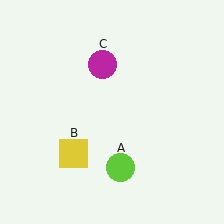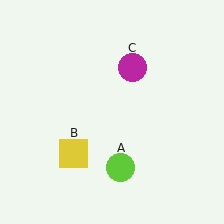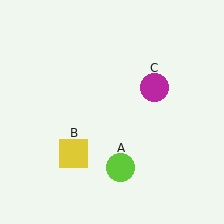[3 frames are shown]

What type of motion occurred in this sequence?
The magenta circle (object C) rotated clockwise around the center of the scene.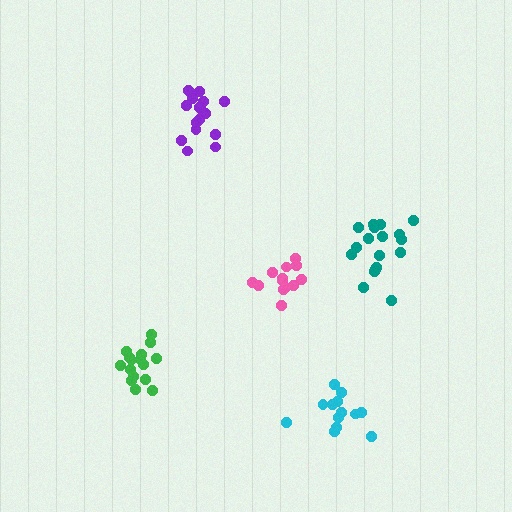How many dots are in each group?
Group 1: 18 dots, Group 2: 16 dots, Group 3: 13 dots, Group 4: 16 dots, Group 5: 13 dots (76 total).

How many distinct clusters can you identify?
There are 5 distinct clusters.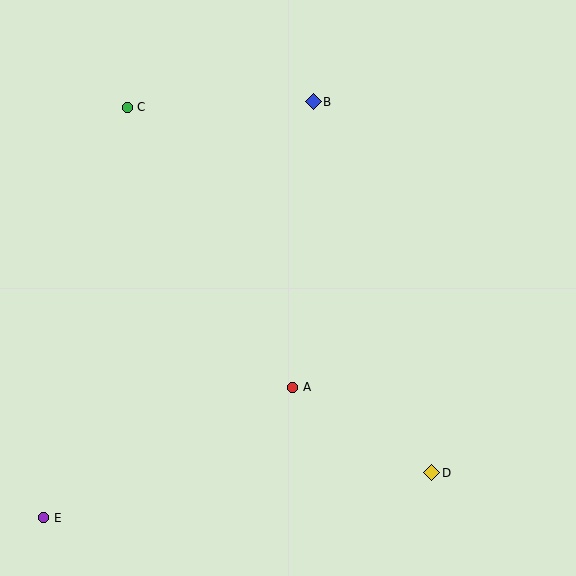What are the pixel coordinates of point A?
Point A is at (293, 387).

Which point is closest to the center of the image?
Point A at (293, 387) is closest to the center.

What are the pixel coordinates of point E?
Point E is at (44, 518).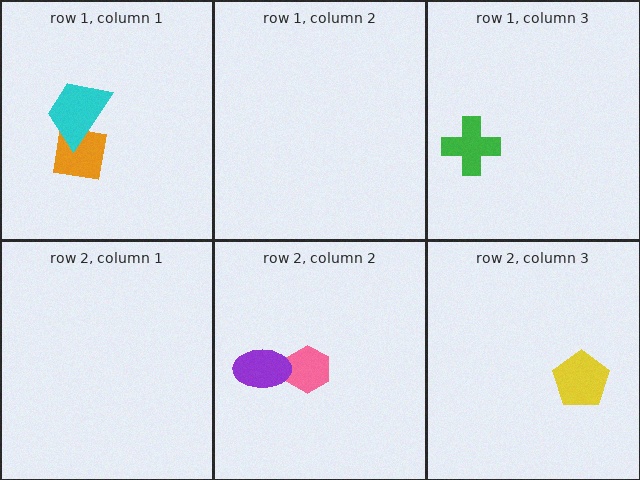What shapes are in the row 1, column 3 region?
The green cross.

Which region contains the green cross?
The row 1, column 3 region.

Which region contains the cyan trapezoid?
The row 1, column 1 region.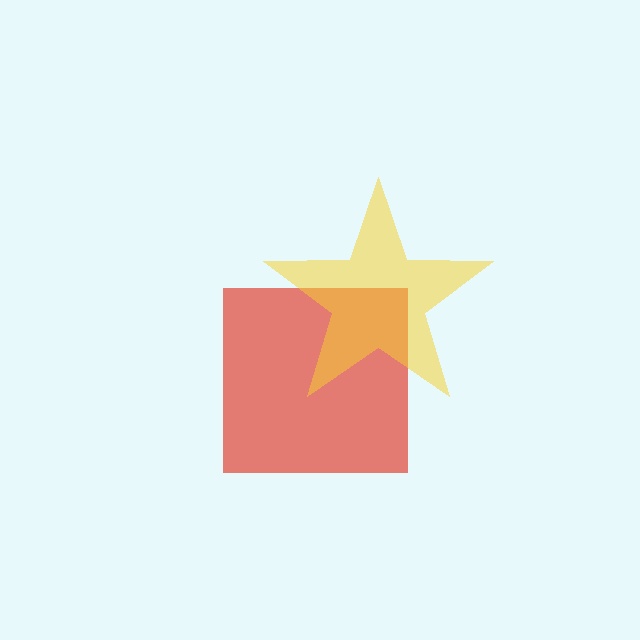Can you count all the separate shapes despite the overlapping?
Yes, there are 2 separate shapes.